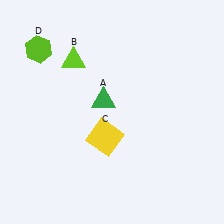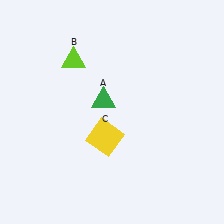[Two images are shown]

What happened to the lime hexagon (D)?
The lime hexagon (D) was removed in Image 2. It was in the top-left area of Image 1.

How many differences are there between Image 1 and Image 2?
There is 1 difference between the two images.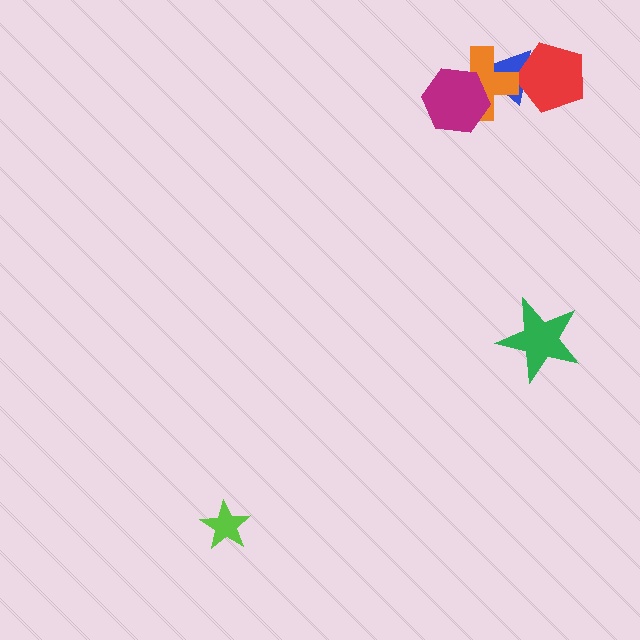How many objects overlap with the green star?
0 objects overlap with the green star.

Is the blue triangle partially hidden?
Yes, it is partially covered by another shape.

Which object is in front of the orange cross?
The magenta hexagon is in front of the orange cross.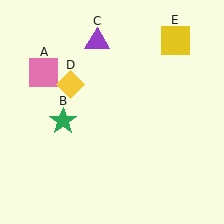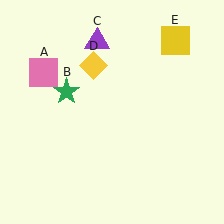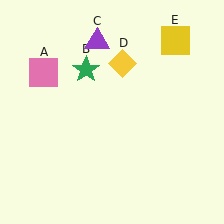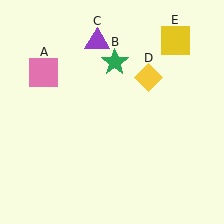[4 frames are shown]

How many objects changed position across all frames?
2 objects changed position: green star (object B), yellow diamond (object D).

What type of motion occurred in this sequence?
The green star (object B), yellow diamond (object D) rotated clockwise around the center of the scene.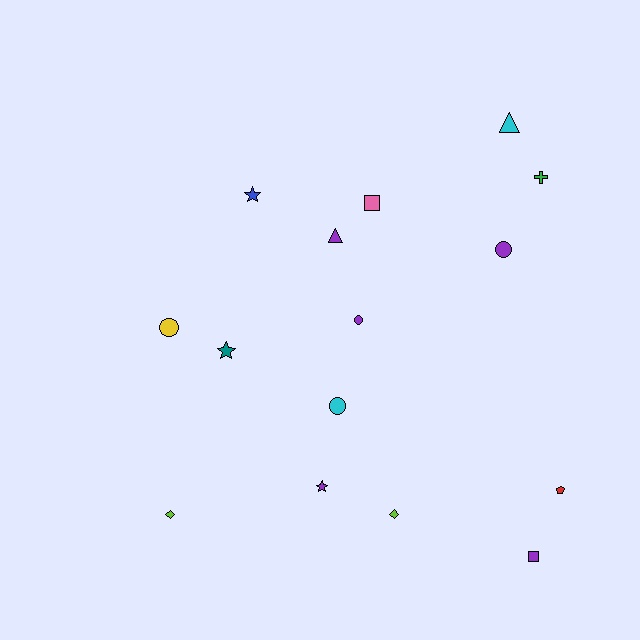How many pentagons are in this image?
There is 1 pentagon.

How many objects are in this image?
There are 15 objects.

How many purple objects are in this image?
There are 5 purple objects.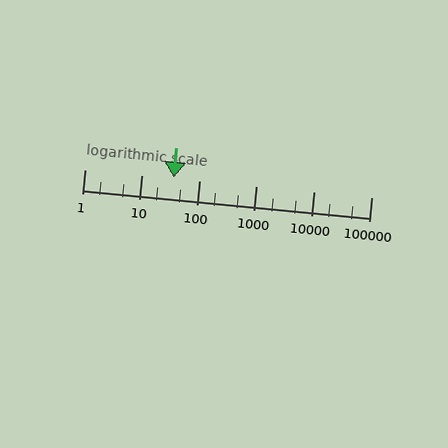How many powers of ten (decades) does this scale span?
The scale spans 5 decades, from 1 to 100000.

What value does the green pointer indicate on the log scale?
The pointer indicates approximately 36.